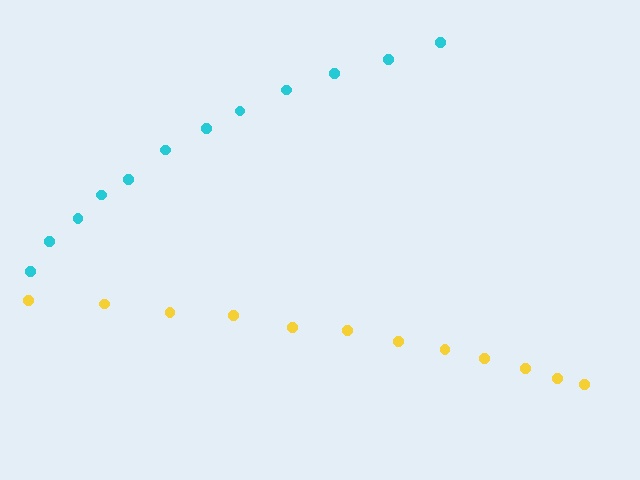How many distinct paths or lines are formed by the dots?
There are 2 distinct paths.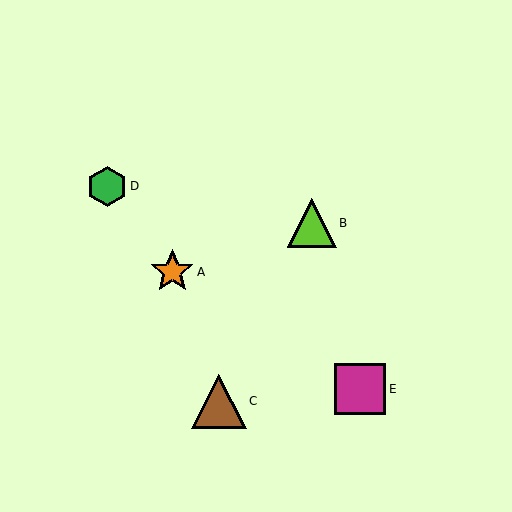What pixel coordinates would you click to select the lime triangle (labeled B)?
Click at (312, 223) to select the lime triangle B.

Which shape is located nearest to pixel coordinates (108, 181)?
The green hexagon (labeled D) at (107, 186) is nearest to that location.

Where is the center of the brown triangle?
The center of the brown triangle is at (219, 401).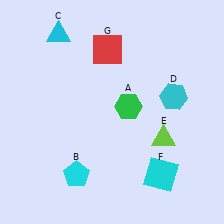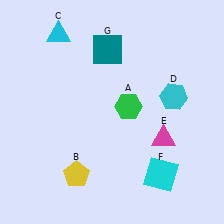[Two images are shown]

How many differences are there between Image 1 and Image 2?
There are 3 differences between the two images.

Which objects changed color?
B changed from cyan to yellow. E changed from lime to magenta. G changed from red to teal.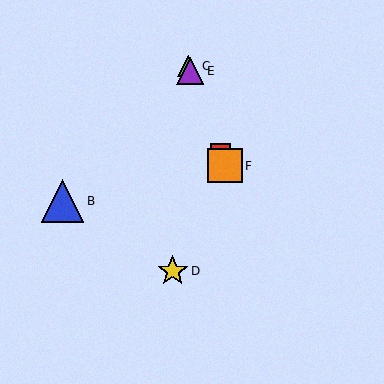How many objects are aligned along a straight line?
4 objects (A, C, E, F) are aligned along a straight line.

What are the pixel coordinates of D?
Object D is at (173, 271).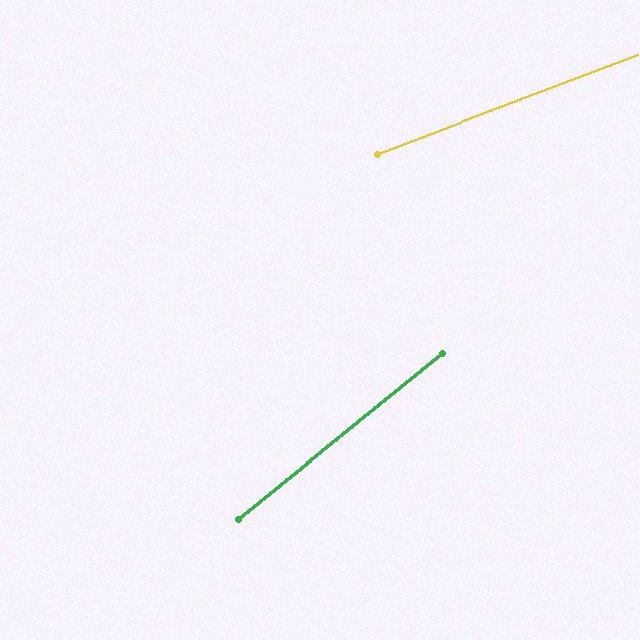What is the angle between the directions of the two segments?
Approximately 18 degrees.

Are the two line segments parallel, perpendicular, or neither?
Neither parallel nor perpendicular — they differ by about 18°.